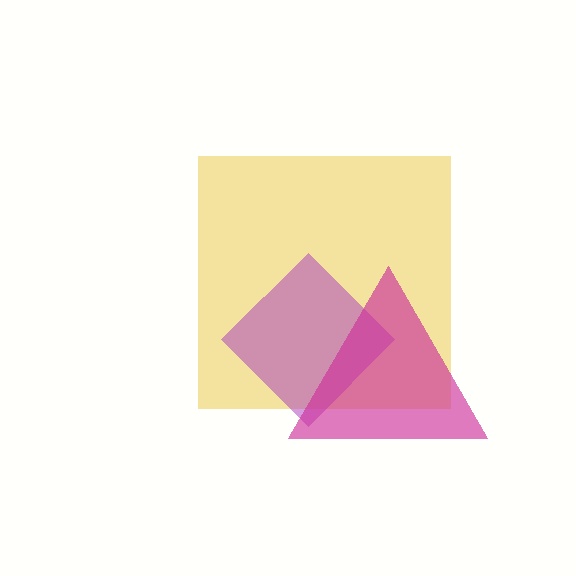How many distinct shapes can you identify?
There are 3 distinct shapes: a yellow square, a purple diamond, a magenta triangle.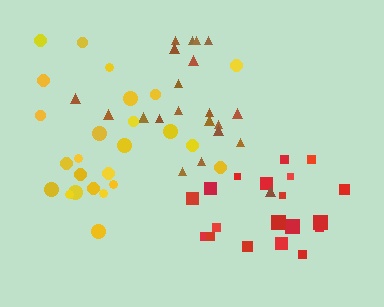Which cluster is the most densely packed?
Brown.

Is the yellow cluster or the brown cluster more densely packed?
Brown.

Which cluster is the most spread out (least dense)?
Yellow.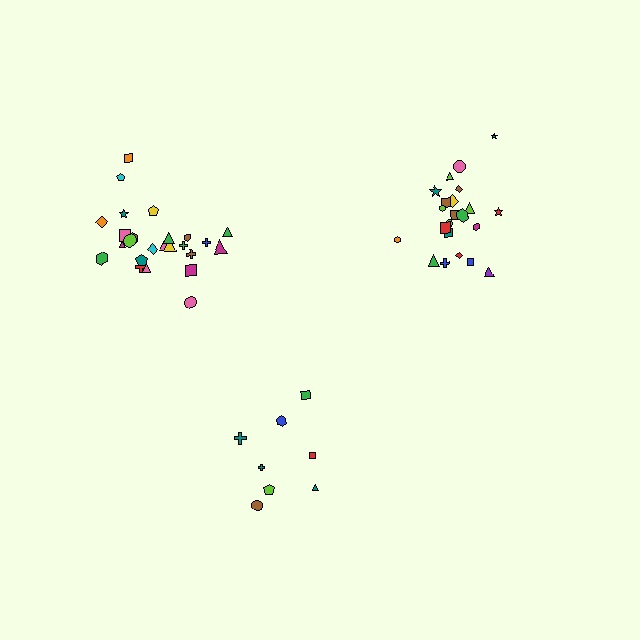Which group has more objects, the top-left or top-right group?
The top-left group.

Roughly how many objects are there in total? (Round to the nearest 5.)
Roughly 55 objects in total.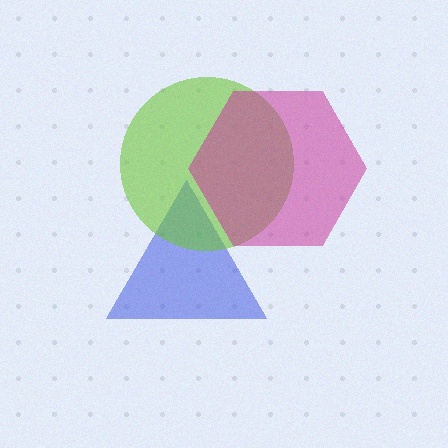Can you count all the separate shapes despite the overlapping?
Yes, there are 3 separate shapes.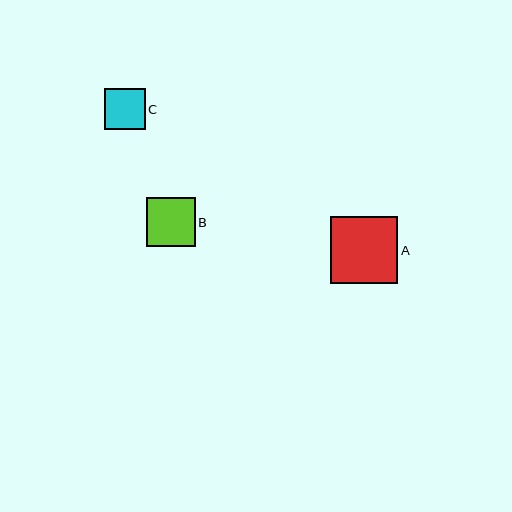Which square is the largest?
Square A is the largest with a size of approximately 67 pixels.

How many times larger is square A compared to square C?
Square A is approximately 1.6 times the size of square C.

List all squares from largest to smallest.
From largest to smallest: A, B, C.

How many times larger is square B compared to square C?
Square B is approximately 1.2 times the size of square C.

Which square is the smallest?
Square C is the smallest with a size of approximately 41 pixels.